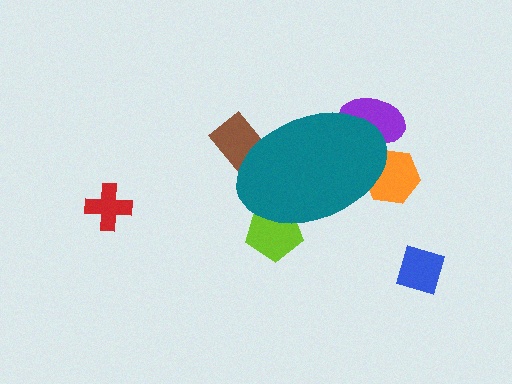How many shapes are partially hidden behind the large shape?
4 shapes are partially hidden.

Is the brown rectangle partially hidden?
Yes, the brown rectangle is partially hidden behind the teal ellipse.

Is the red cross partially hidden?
No, the red cross is fully visible.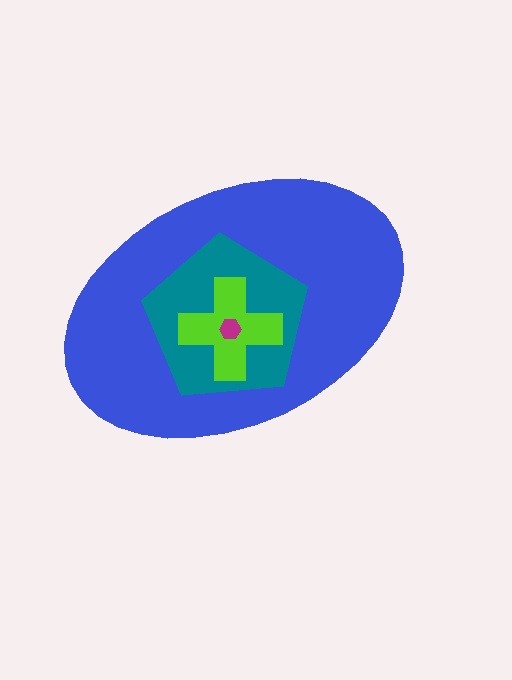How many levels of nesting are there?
4.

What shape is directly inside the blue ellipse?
The teal pentagon.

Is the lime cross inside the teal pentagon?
Yes.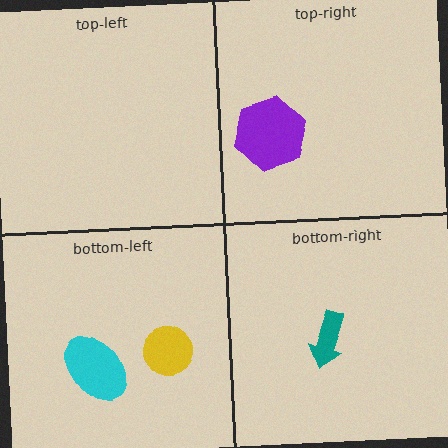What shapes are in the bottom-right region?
The teal arrow.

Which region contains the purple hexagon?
The top-right region.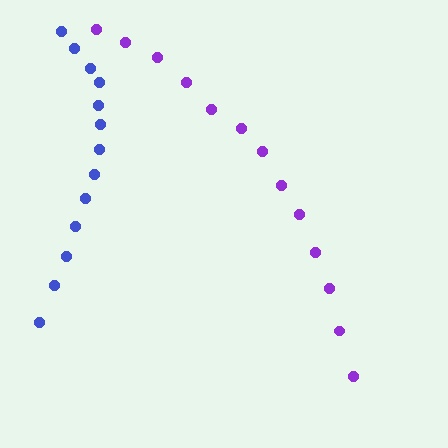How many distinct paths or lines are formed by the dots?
There are 2 distinct paths.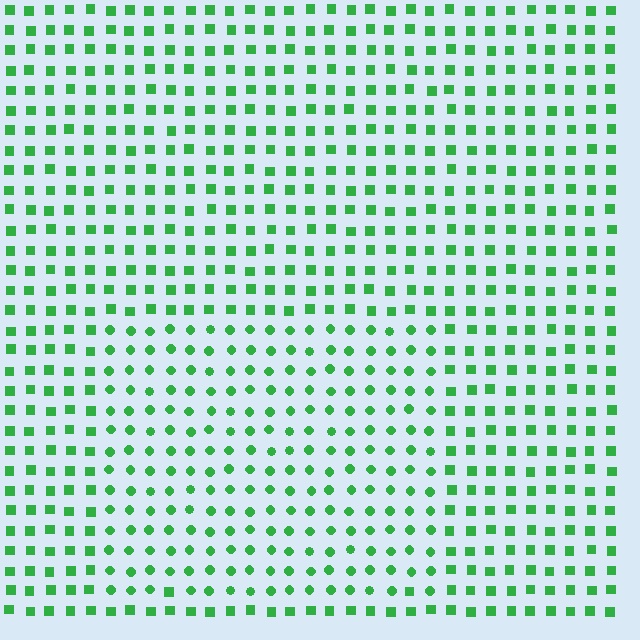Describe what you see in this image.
The image is filled with small green elements arranged in a uniform grid. A rectangle-shaped region contains circles, while the surrounding area contains squares. The boundary is defined purely by the change in element shape.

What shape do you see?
I see a rectangle.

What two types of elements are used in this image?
The image uses circles inside the rectangle region and squares outside it.